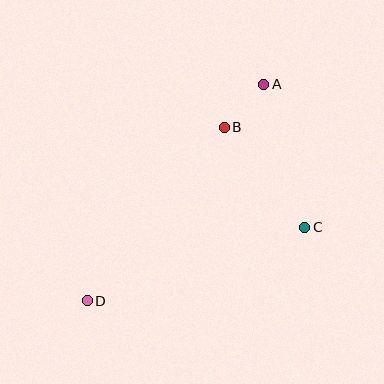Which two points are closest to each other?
Points A and B are closest to each other.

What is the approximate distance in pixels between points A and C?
The distance between A and C is approximately 149 pixels.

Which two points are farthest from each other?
Points A and D are farthest from each other.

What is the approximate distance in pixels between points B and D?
The distance between B and D is approximately 221 pixels.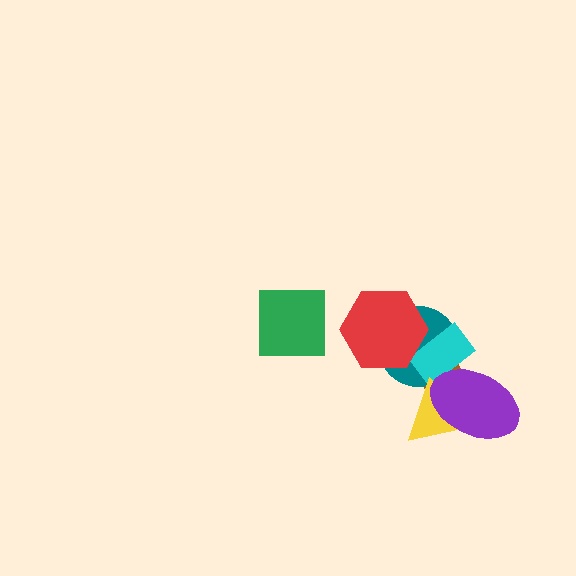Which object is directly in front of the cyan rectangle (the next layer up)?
The yellow triangle is directly in front of the cyan rectangle.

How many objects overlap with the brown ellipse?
4 objects overlap with the brown ellipse.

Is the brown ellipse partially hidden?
Yes, it is partially covered by another shape.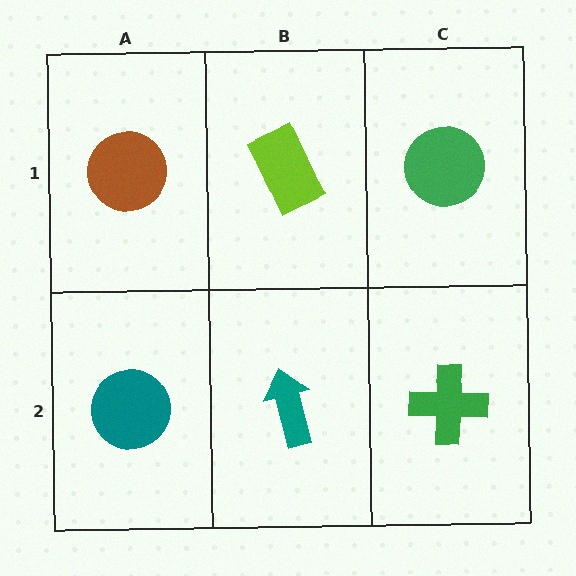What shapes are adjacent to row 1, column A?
A teal circle (row 2, column A), a lime rectangle (row 1, column B).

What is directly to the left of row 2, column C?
A teal arrow.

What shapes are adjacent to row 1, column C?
A green cross (row 2, column C), a lime rectangle (row 1, column B).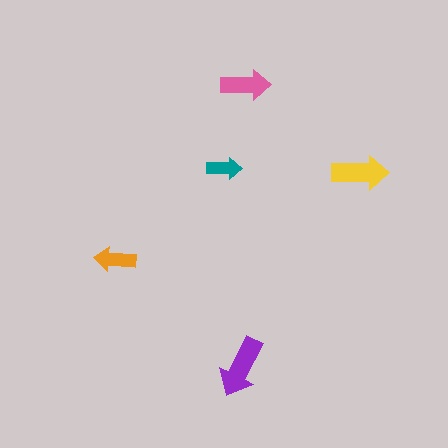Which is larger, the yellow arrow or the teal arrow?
The yellow one.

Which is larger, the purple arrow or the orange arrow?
The purple one.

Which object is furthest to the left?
The orange arrow is leftmost.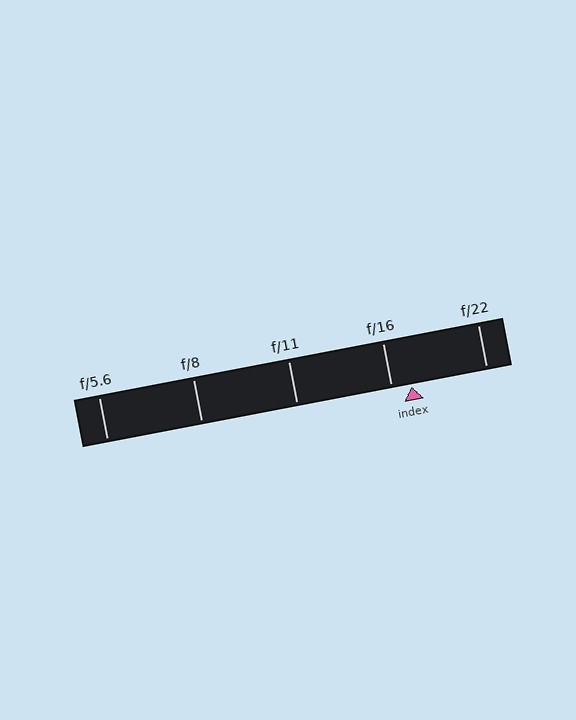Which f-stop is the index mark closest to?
The index mark is closest to f/16.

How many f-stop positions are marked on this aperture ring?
There are 5 f-stop positions marked.